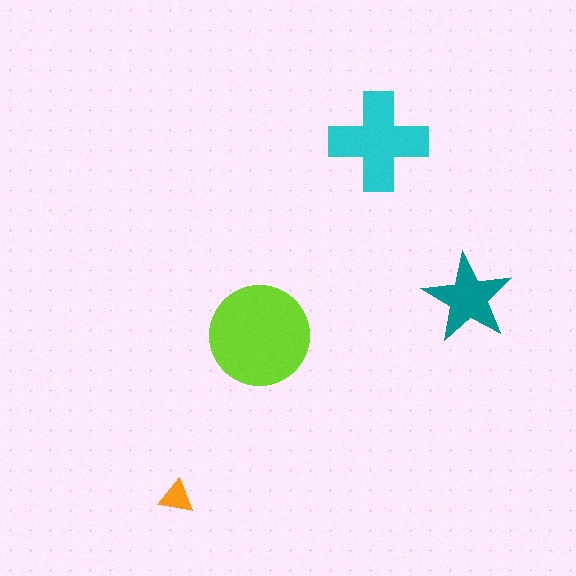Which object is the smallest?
The orange triangle.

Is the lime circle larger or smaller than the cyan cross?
Larger.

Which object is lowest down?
The orange triangle is bottommost.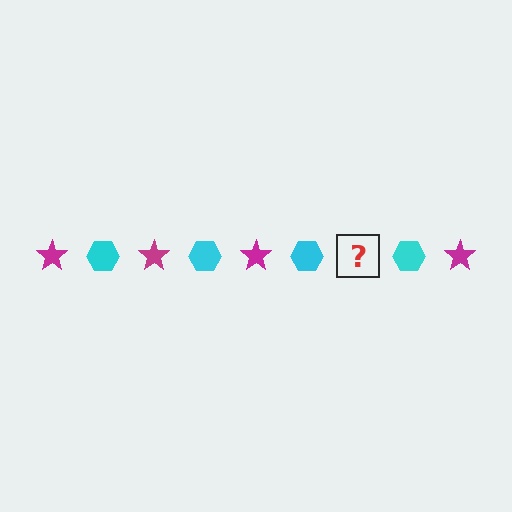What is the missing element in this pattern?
The missing element is a magenta star.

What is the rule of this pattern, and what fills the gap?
The rule is that the pattern alternates between magenta star and cyan hexagon. The gap should be filled with a magenta star.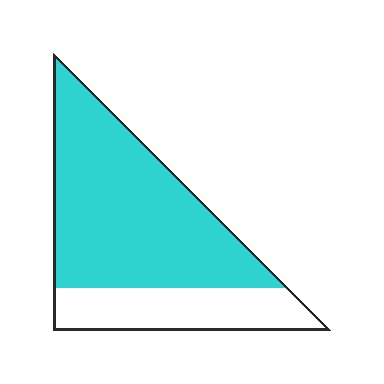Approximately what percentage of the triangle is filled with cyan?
Approximately 70%.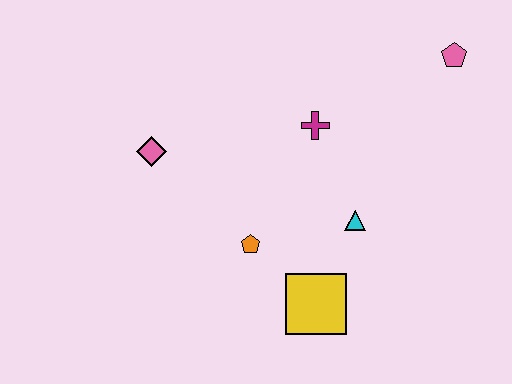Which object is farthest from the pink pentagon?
The pink diamond is farthest from the pink pentagon.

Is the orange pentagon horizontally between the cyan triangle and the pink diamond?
Yes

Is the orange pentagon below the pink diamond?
Yes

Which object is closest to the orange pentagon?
The yellow square is closest to the orange pentagon.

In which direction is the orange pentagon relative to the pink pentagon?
The orange pentagon is to the left of the pink pentagon.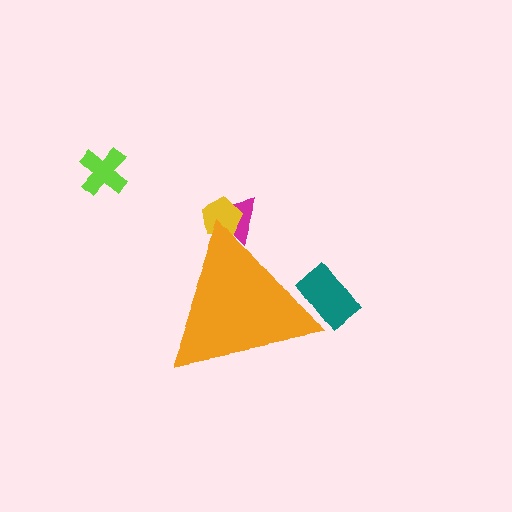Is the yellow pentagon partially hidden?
Yes, the yellow pentagon is partially hidden behind the orange triangle.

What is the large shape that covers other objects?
An orange triangle.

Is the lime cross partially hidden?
No, the lime cross is fully visible.